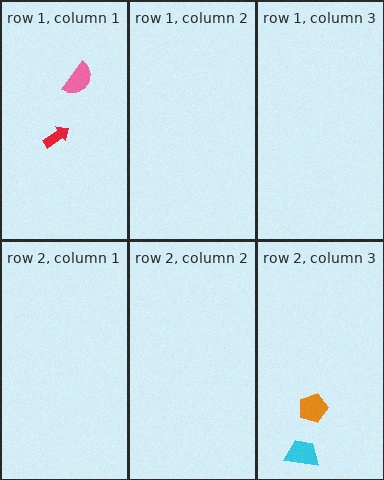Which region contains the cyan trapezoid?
The row 2, column 3 region.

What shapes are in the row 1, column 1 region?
The pink semicircle, the red arrow.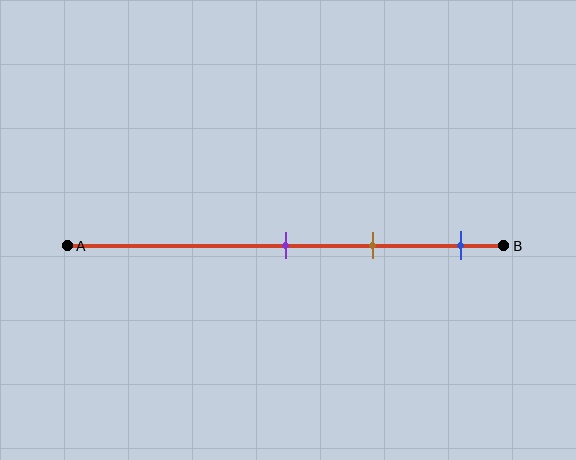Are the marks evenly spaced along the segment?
Yes, the marks are approximately evenly spaced.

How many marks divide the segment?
There are 3 marks dividing the segment.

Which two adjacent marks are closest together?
The purple and brown marks are the closest adjacent pair.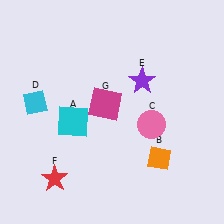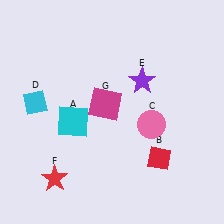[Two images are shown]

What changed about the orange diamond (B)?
In Image 1, B is orange. In Image 2, it changed to red.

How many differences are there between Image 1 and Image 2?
There is 1 difference between the two images.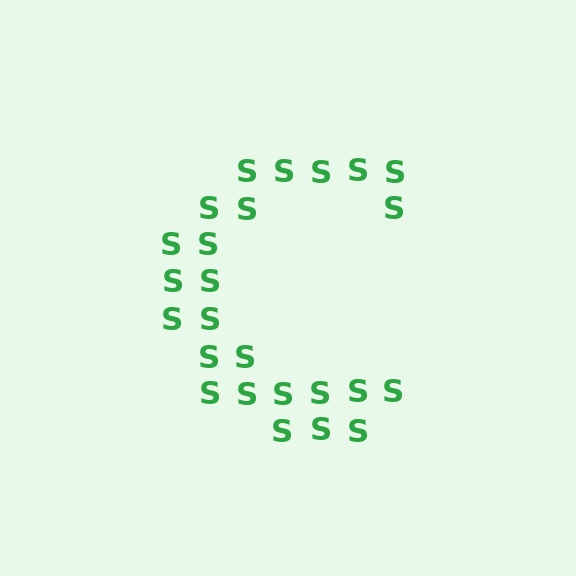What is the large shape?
The large shape is the letter C.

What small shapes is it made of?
It is made of small letter S's.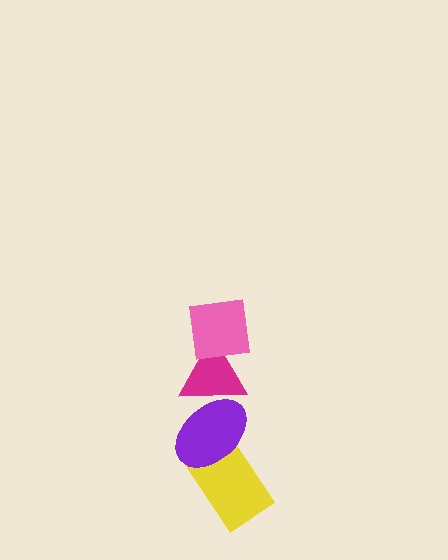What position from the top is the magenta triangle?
The magenta triangle is 2nd from the top.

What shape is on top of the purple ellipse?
The magenta triangle is on top of the purple ellipse.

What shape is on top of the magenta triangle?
The pink square is on top of the magenta triangle.